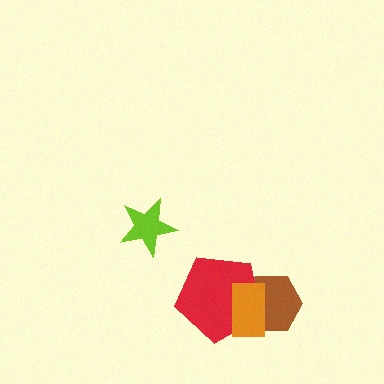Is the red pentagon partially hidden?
Yes, it is partially covered by another shape.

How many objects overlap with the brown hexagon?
2 objects overlap with the brown hexagon.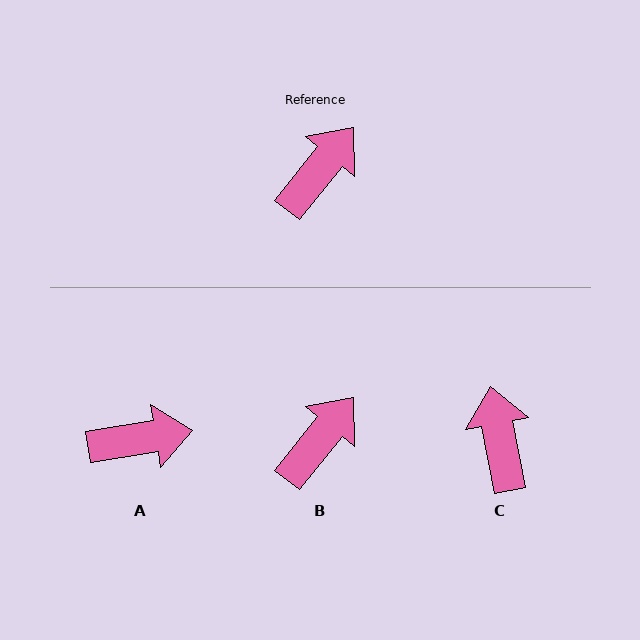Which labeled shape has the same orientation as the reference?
B.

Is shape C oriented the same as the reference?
No, it is off by about 49 degrees.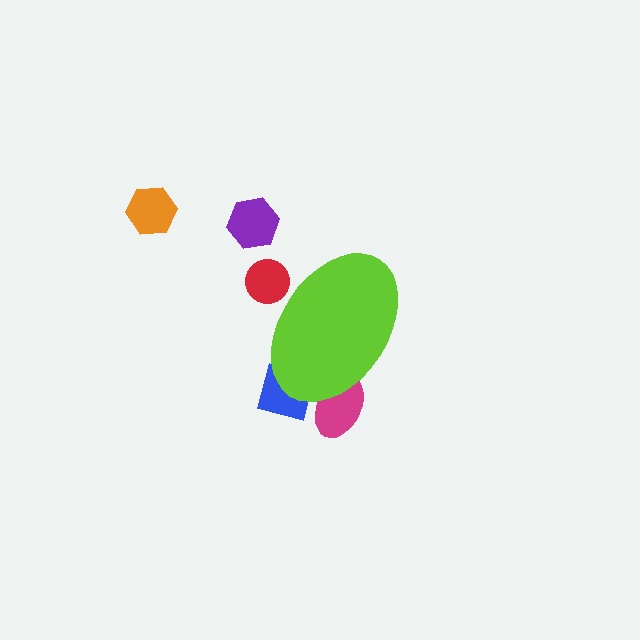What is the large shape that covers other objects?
A lime ellipse.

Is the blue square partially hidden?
Yes, the blue square is partially hidden behind the lime ellipse.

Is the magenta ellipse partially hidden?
Yes, the magenta ellipse is partially hidden behind the lime ellipse.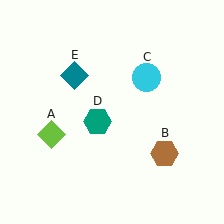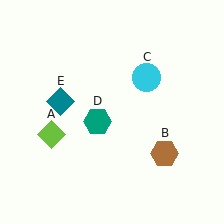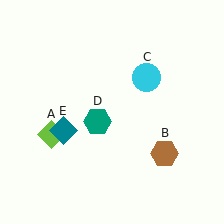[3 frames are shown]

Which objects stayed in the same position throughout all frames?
Lime diamond (object A) and brown hexagon (object B) and cyan circle (object C) and teal hexagon (object D) remained stationary.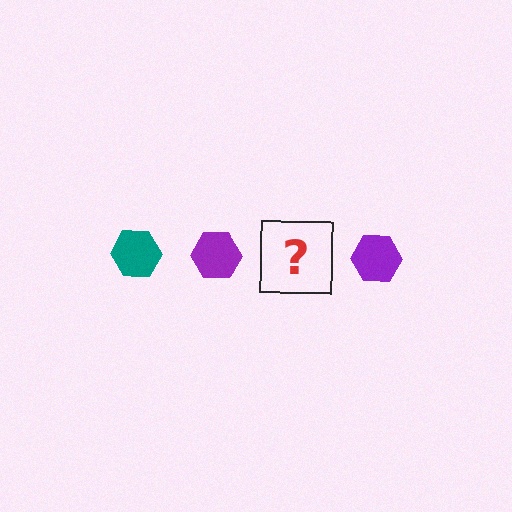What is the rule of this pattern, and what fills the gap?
The rule is that the pattern cycles through teal, purple hexagons. The gap should be filled with a teal hexagon.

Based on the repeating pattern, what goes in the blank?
The blank should be a teal hexagon.